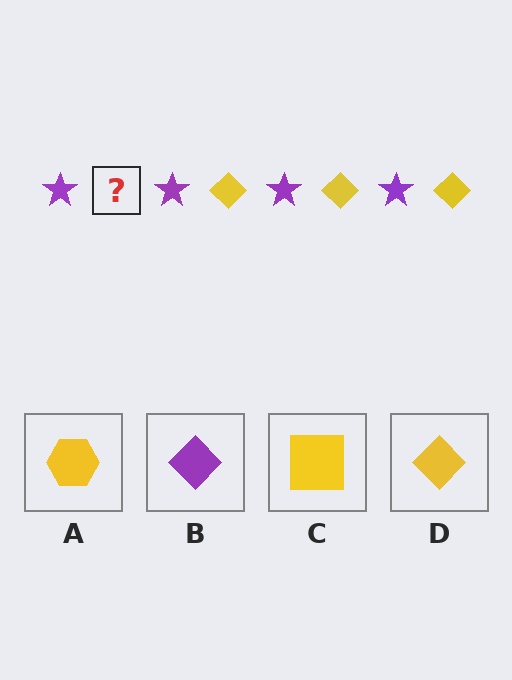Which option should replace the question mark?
Option D.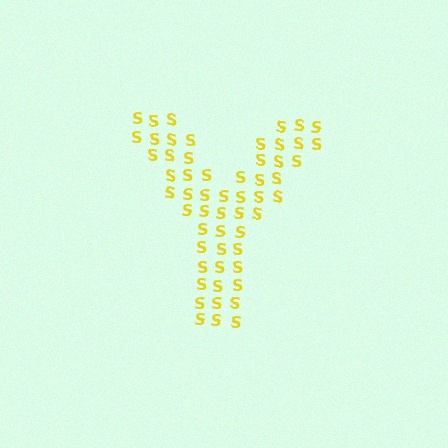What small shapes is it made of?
It is made of small letter S's.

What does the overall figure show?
The overall figure shows the letter Y.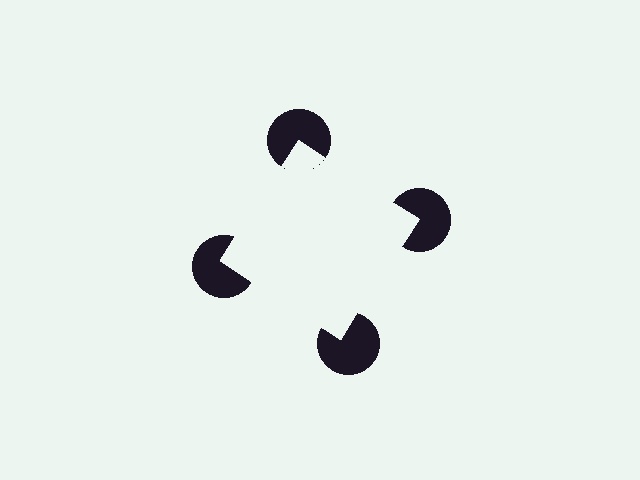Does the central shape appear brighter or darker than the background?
It typically appears slightly brighter than the background, even though no actual brightness change is drawn.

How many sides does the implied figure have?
4 sides.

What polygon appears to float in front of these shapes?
An illusory square — its edges are inferred from the aligned wedge cuts in the pac-man discs, not physically drawn.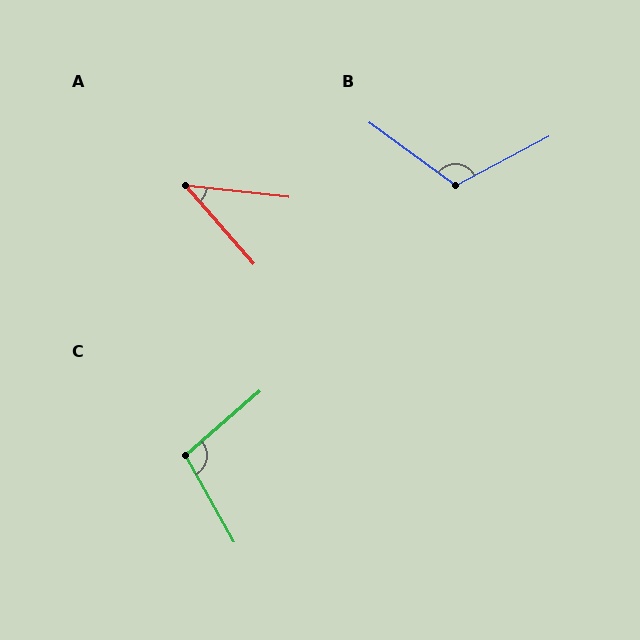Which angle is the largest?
B, at approximately 116 degrees.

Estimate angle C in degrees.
Approximately 102 degrees.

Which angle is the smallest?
A, at approximately 43 degrees.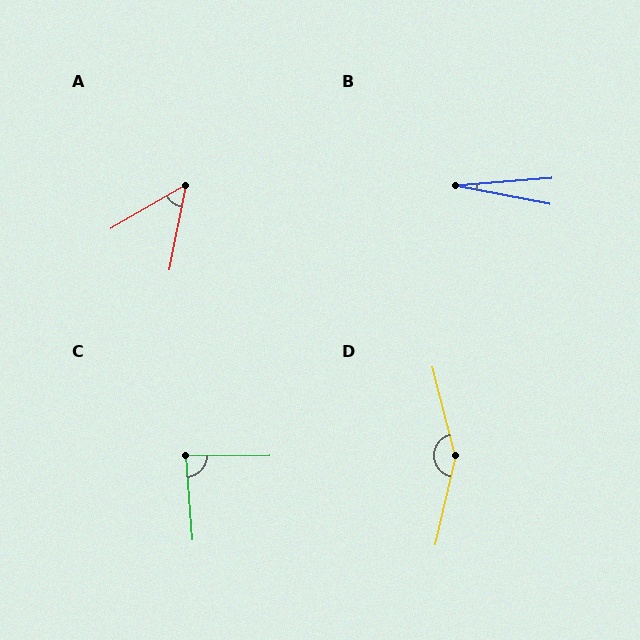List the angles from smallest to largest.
B (15°), A (48°), C (86°), D (153°).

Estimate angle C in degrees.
Approximately 86 degrees.